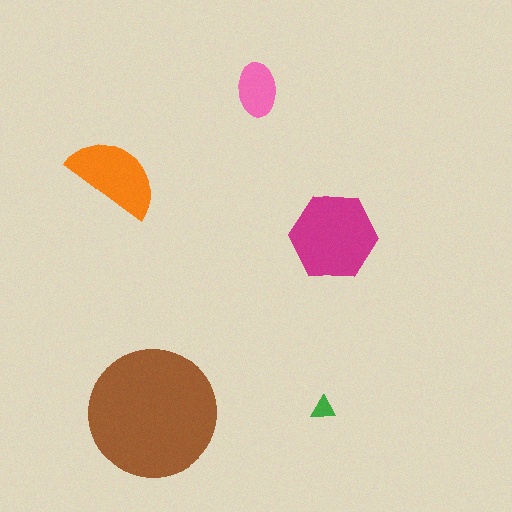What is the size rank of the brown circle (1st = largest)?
1st.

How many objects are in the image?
There are 5 objects in the image.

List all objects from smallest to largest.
The green triangle, the pink ellipse, the orange semicircle, the magenta hexagon, the brown circle.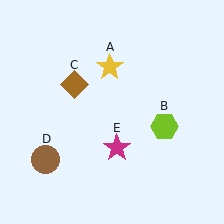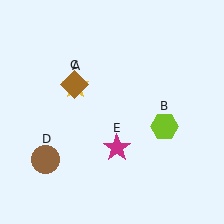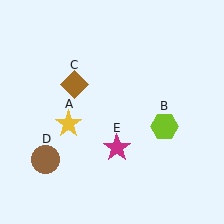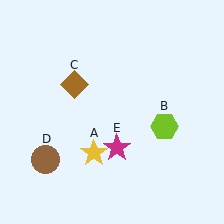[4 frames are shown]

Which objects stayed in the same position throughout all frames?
Lime hexagon (object B) and brown diamond (object C) and brown circle (object D) and magenta star (object E) remained stationary.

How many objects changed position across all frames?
1 object changed position: yellow star (object A).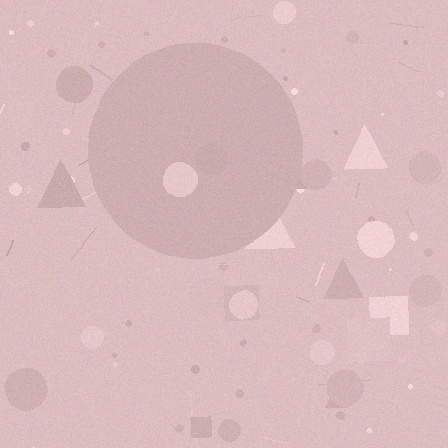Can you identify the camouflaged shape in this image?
The camouflaged shape is a circle.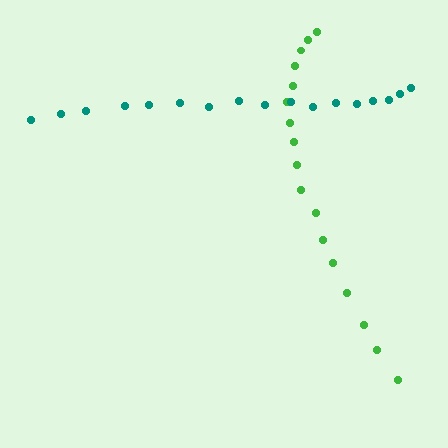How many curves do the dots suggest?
There are 2 distinct paths.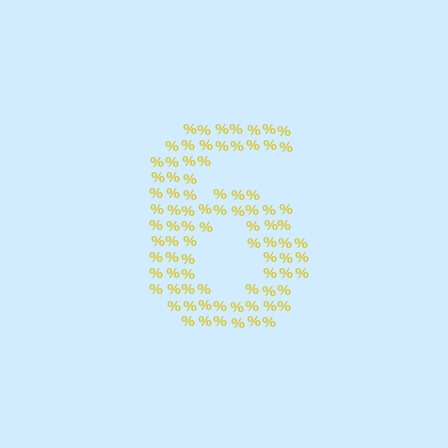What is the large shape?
The large shape is the digit 6.